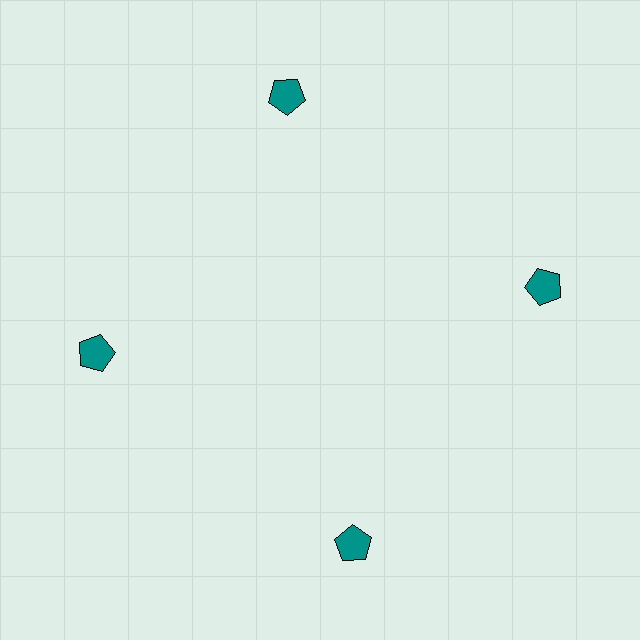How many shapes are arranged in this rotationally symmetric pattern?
There are 4 shapes, arranged in 4 groups of 1.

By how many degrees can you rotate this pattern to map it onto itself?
The pattern maps onto itself every 90 degrees of rotation.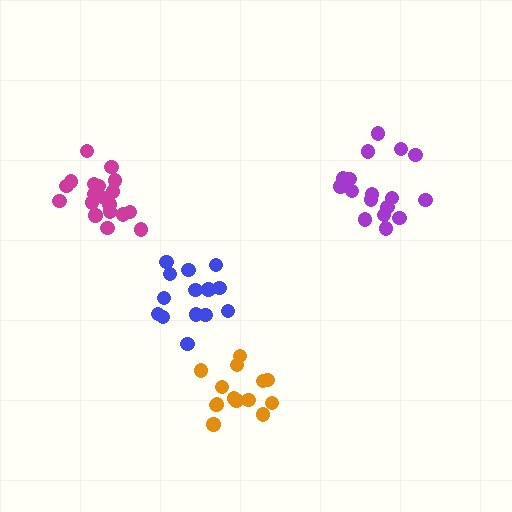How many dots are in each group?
Group 1: 19 dots, Group 2: 14 dots, Group 3: 18 dots, Group 4: 14 dots (65 total).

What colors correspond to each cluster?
The clusters are colored: magenta, orange, purple, blue.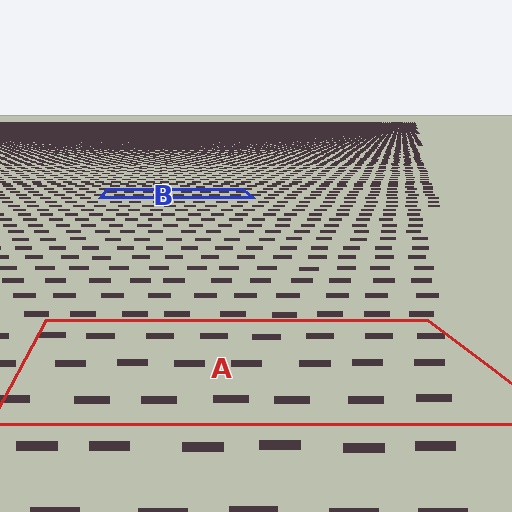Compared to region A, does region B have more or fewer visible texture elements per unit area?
Region B has more texture elements per unit area — they are packed more densely because it is farther away.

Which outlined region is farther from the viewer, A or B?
Region B is farther from the viewer — the texture elements inside it appear smaller and more densely packed.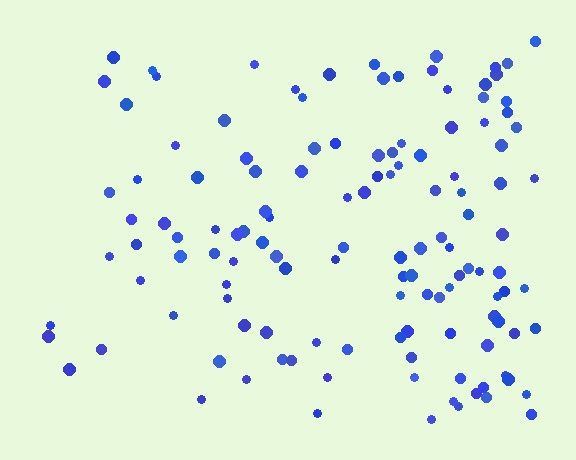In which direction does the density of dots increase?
From left to right, with the right side densest.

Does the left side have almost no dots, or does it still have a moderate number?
Still a moderate number, just noticeably fewer than the right.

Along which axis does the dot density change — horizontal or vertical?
Horizontal.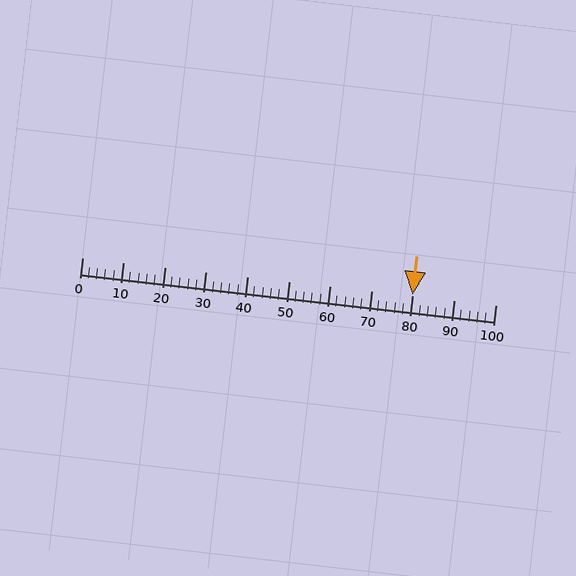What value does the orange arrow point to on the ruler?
The orange arrow points to approximately 80.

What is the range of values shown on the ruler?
The ruler shows values from 0 to 100.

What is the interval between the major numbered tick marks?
The major tick marks are spaced 10 units apart.